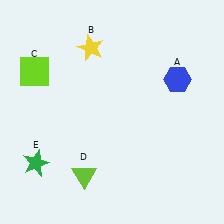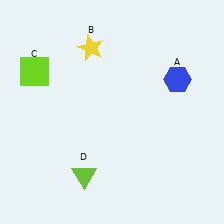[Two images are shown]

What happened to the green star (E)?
The green star (E) was removed in Image 2. It was in the bottom-left area of Image 1.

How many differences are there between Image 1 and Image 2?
There is 1 difference between the two images.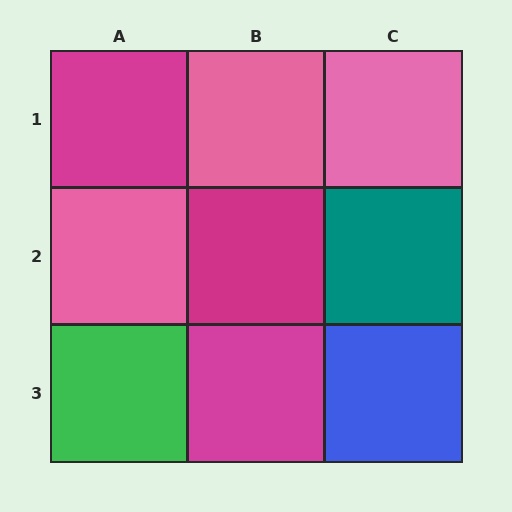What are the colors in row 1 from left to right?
Magenta, pink, pink.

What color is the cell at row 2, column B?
Magenta.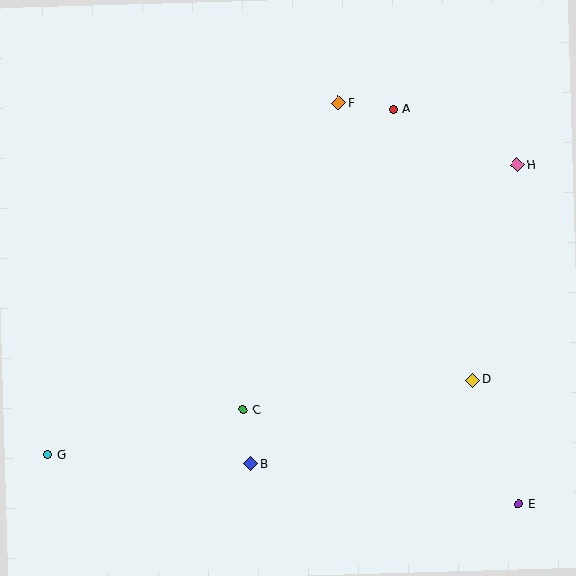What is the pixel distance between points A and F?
The distance between A and F is 55 pixels.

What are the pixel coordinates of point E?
Point E is at (519, 504).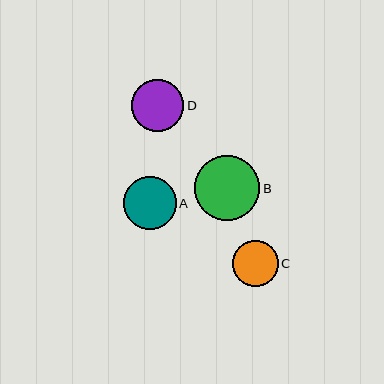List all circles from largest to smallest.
From largest to smallest: B, A, D, C.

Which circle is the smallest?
Circle C is the smallest with a size of approximately 46 pixels.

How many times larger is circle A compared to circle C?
Circle A is approximately 1.1 times the size of circle C.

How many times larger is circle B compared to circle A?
Circle B is approximately 1.2 times the size of circle A.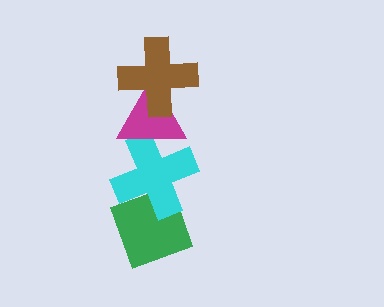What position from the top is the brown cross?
The brown cross is 1st from the top.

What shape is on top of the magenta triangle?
The brown cross is on top of the magenta triangle.